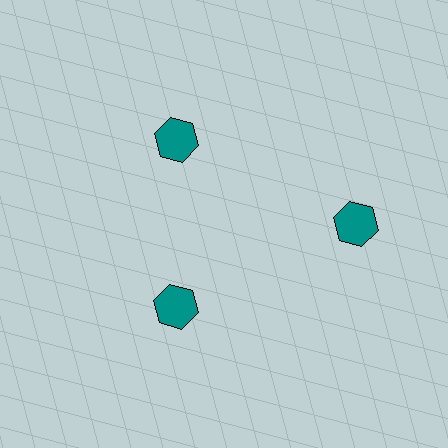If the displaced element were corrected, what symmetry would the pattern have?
It would have 3-fold rotational symmetry — the pattern would map onto itself every 120 degrees.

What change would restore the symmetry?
The symmetry would be restored by moving it inward, back onto the ring so that all 3 hexagons sit at equal angles and equal distance from the center.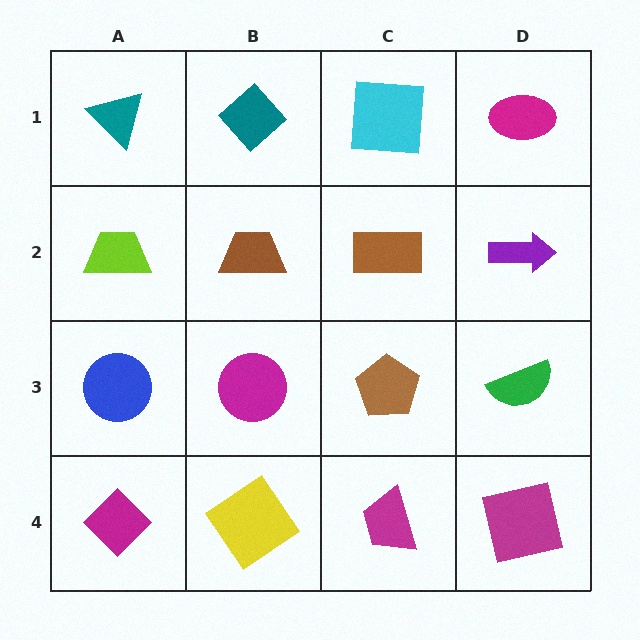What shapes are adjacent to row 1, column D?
A purple arrow (row 2, column D), a cyan square (row 1, column C).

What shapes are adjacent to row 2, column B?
A teal diamond (row 1, column B), a magenta circle (row 3, column B), a lime trapezoid (row 2, column A), a brown rectangle (row 2, column C).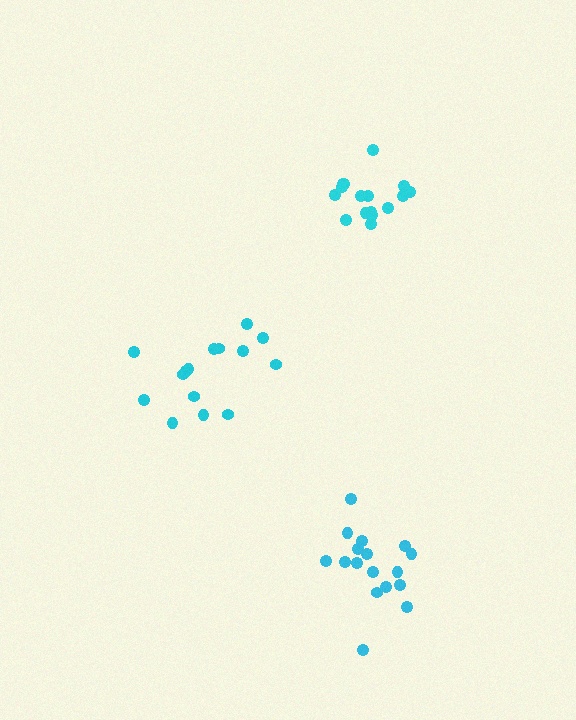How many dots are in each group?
Group 1: 16 dots, Group 2: 15 dots, Group 3: 17 dots (48 total).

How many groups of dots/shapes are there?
There are 3 groups.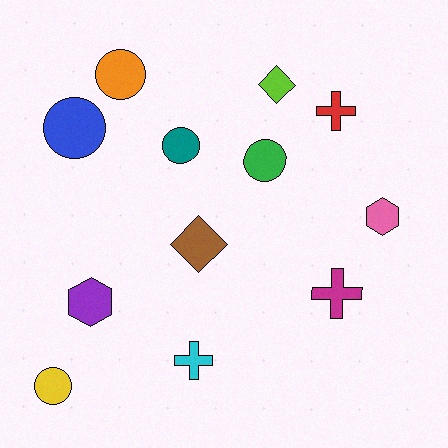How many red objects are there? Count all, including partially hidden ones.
There is 1 red object.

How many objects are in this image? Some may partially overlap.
There are 12 objects.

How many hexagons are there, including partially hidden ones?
There are 2 hexagons.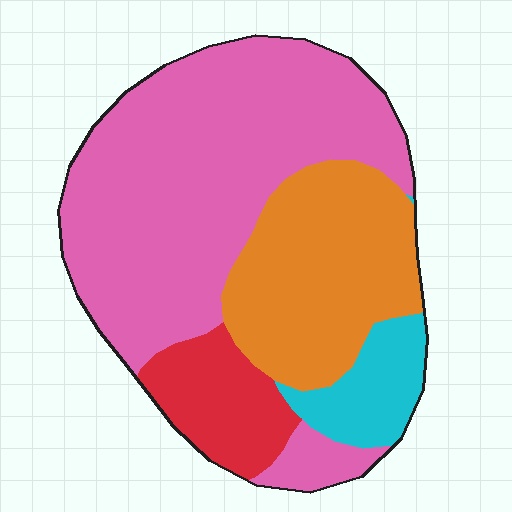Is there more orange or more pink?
Pink.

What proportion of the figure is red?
Red covers roughly 10% of the figure.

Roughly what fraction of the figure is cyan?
Cyan takes up less than a sixth of the figure.